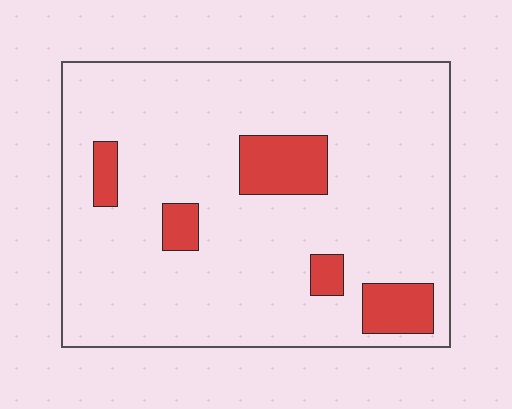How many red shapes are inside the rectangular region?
5.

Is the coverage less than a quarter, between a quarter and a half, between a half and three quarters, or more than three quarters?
Less than a quarter.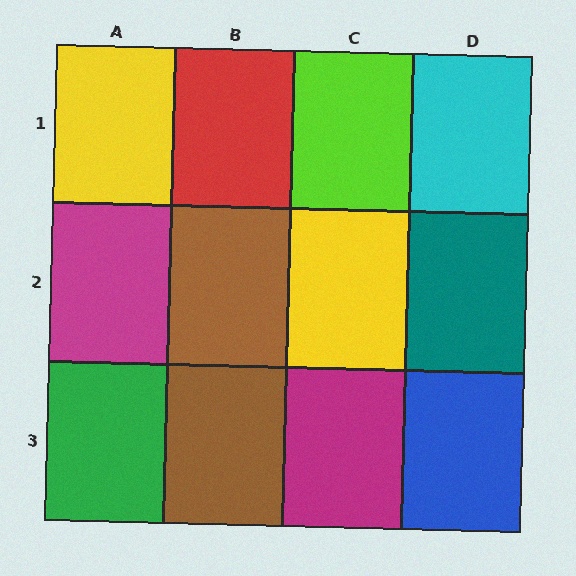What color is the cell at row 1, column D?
Cyan.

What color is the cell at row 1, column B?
Red.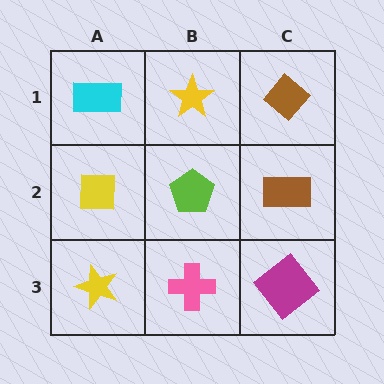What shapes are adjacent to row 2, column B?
A yellow star (row 1, column B), a pink cross (row 3, column B), a yellow square (row 2, column A), a brown rectangle (row 2, column C).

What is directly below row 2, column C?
A magenta diamond.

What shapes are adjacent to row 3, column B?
A lime pentagon (row 2, column B), a yellow star (row 3, column A), a magenta diamond (row 3, column C).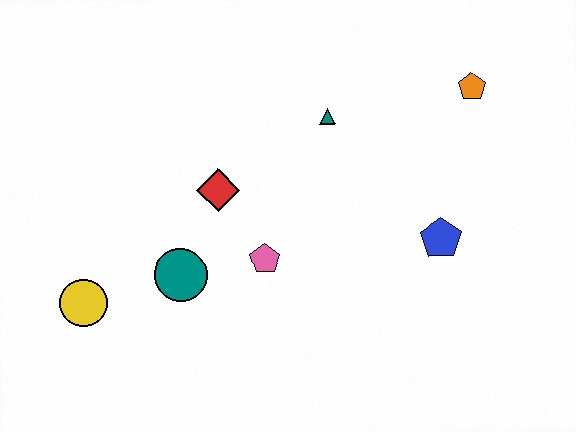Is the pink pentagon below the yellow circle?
No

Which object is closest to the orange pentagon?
The teal triangle is closest to the orange pentagon.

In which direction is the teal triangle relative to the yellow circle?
The teal triangle is to the right of the yellow circle.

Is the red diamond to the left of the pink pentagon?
Yes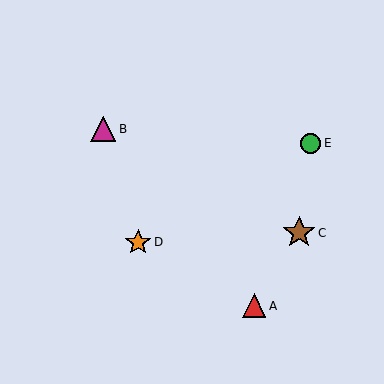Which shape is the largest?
The brown star (labeled C) is the largest.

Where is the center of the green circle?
The center of the green circle is at (311, 143).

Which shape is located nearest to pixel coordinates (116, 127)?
The magenta triangle (labeled B) at (103, 129) is nearest to that location.